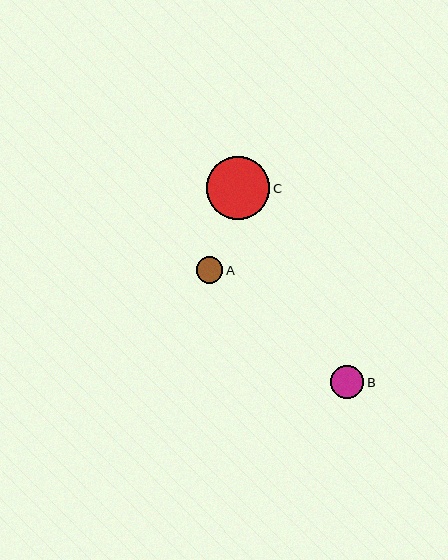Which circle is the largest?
Circle C is the largest with a size of approximately 63 pixels.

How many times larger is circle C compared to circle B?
Circle C is approximately 1.9 times the size of circle B.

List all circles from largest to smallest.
From largest to smallest: C, B, A.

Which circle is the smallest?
Circle A is the smallest with a size of approximately 26 pixels.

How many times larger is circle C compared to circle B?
Circle C is approximately 1.9 times the size of circle B.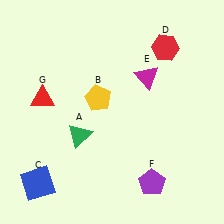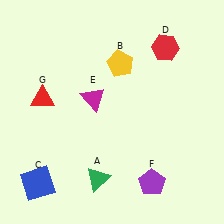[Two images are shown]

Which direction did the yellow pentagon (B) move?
The yellow pentagon (B) moved up.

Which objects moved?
The objects that moved are: the green triangle (A), the yellow pentagon (B), the magenta triangle (E).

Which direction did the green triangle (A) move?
The green triangle (A) moved down.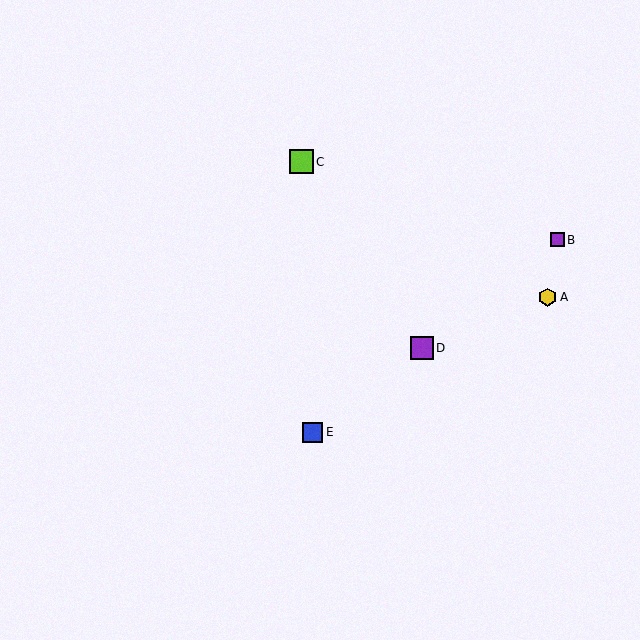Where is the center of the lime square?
The center of the lime square is at (302, 162).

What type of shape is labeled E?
Shape E is a blue square.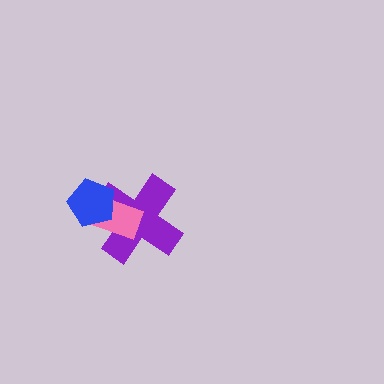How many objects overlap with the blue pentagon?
2 objects overlap with the blue pentagon.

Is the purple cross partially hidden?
Yes, it is partially covered by another shape.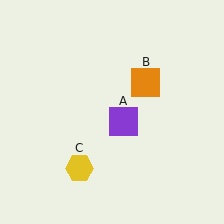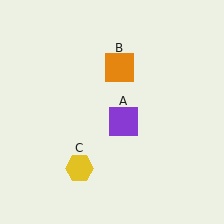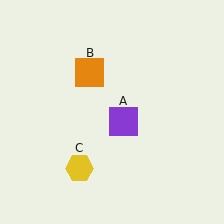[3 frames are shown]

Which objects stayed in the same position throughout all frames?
Purple square (object A) and yellow hexagon (object C) remained stationary.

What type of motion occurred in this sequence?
The orange square (object B) rotated counterclockwise around the center of the scene.